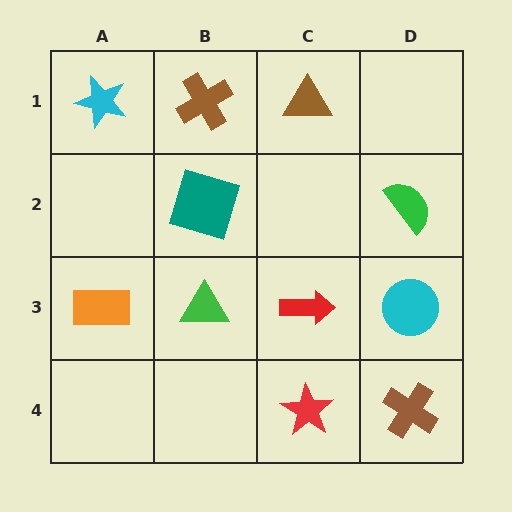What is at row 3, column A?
An orange rectangle.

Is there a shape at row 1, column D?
No, that cell is empty.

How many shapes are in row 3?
4 shapes.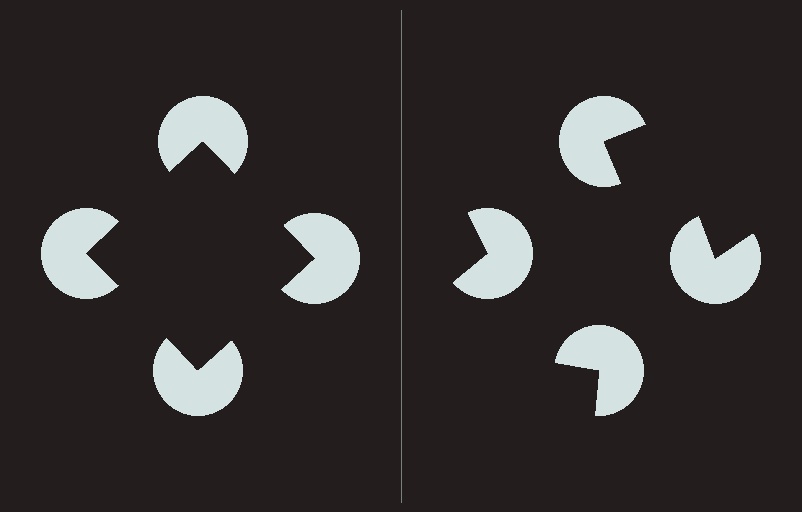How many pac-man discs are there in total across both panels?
8 — 4 on each side.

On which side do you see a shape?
An illusory square appears on the left side. On the right side the wedge cuts are rotated, so no coherent shape forms.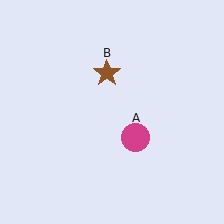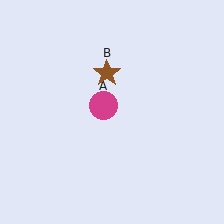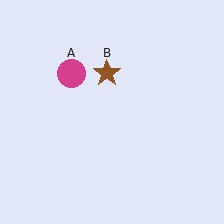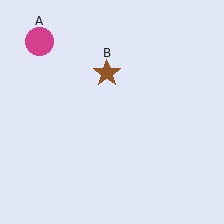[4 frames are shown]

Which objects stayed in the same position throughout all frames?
Brown star (object B) remained stationary.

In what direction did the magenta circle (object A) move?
The magenta circle (object A) moved up and to the left.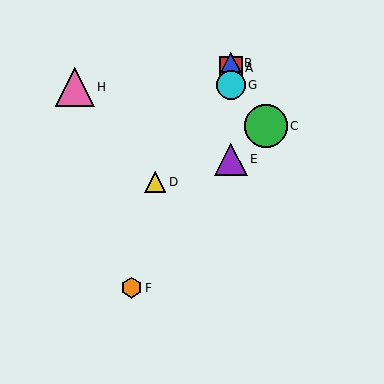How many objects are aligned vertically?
4 objects (A, B, E, G) are aligned vertically.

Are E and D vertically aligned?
No, E is at x≈231 and D is at x≈155.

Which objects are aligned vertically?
Objects A, B, E, G are aligned vertically.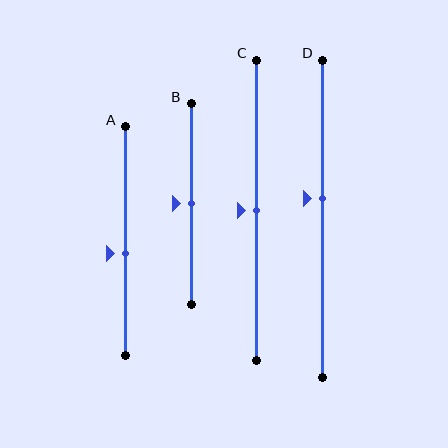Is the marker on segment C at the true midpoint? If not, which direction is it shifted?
Yes, the marker on segment C is at the true midpoint.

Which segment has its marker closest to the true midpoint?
Segment B has its marker closest to the true midpoint.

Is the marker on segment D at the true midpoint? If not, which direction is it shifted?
No, the marker on segment D is shifted upward by about 6% of the segment length.